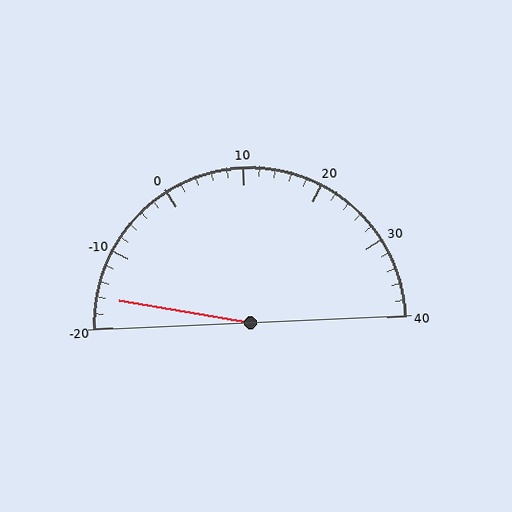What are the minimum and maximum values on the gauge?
The gauge ranges from -20 to 40.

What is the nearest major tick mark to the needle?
The nearest major tick mark is -20.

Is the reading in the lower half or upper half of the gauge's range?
The reading is in the lower half of the range (-20 to 40).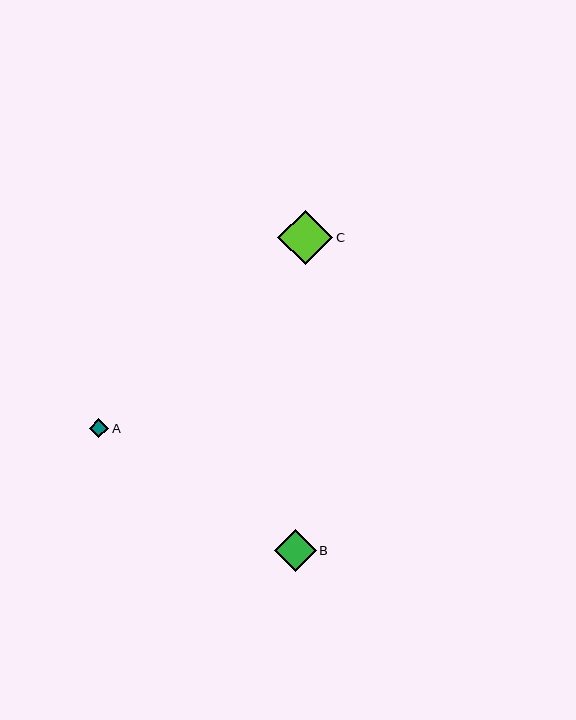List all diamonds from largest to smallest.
From largest to smallest: C, B, A.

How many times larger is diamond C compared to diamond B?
Diamond C is approximately 1.3 times the size of diamond B.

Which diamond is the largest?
Diamond C is the largest with a size of approximately 55 pixels.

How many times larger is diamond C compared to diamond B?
Diamond C is approximately 1.3 times the size of diamond B.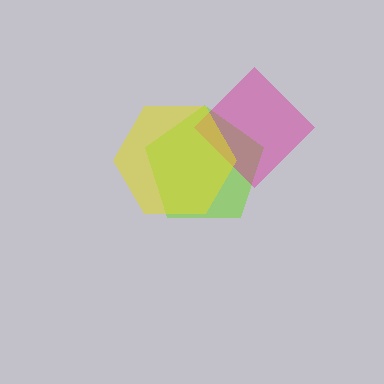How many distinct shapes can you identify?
There are 3 distinct shapes: a lime pentagon, a magenta diamond, a yellow hexagon.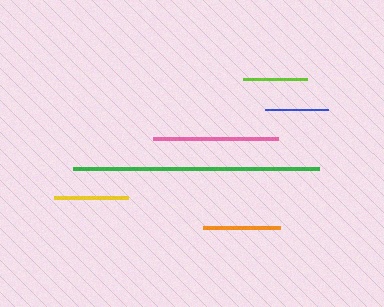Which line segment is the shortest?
The blue line is the shortest at approximately 63 pixels.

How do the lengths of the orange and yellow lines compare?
The orange and yellow lines are approximately the same length.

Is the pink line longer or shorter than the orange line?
The pink line is longer than the orange line.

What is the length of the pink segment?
The pink segment is approximately 124 pixels long.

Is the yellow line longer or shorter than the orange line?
The orange line is longer than the yellow line.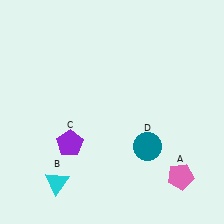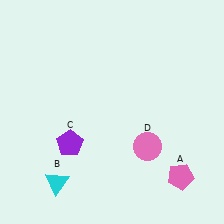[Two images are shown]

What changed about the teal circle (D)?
In Image 1, D is teal. In Image 2, it changed to pink.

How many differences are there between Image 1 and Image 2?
There is 1 difference between the two images.